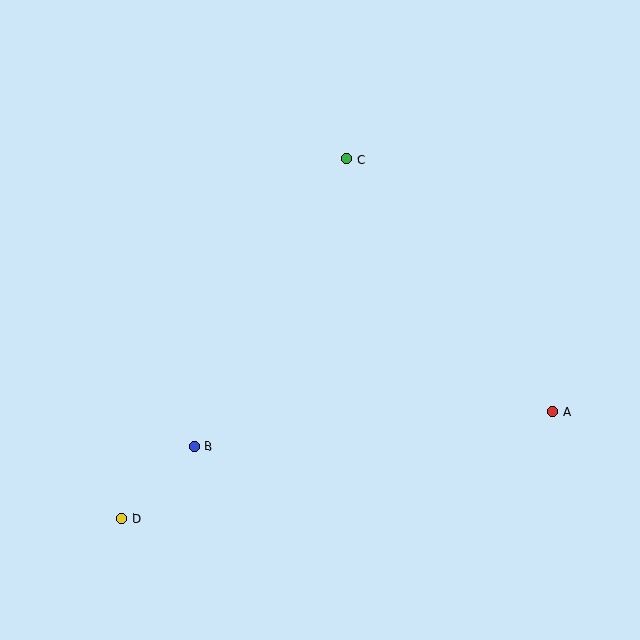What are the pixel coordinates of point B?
Point B is at (195, 447).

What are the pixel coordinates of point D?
Point D is at (122, 519).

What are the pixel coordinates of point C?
Point C is at (347, 159).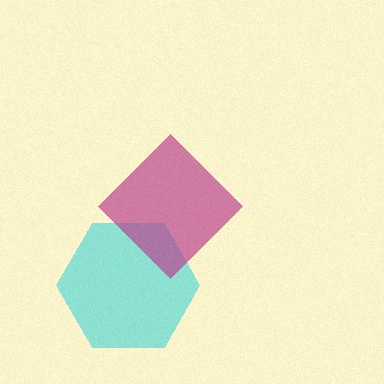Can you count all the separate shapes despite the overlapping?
Yes, there are 2 separate shapes.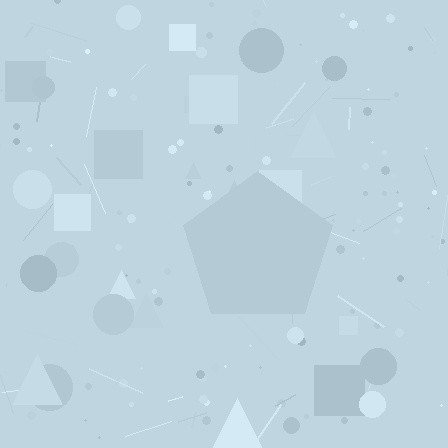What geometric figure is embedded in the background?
A pentagon is embedded in the background.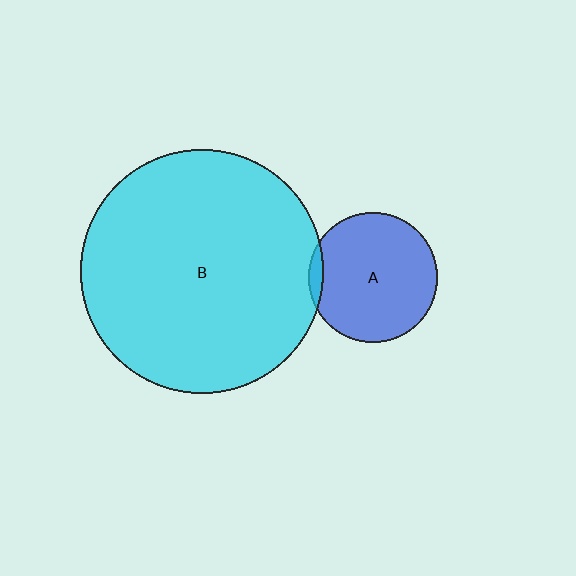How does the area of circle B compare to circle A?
Approximately 3.5 times.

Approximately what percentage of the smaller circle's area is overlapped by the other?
Approximately 5%.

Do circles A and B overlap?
Yes.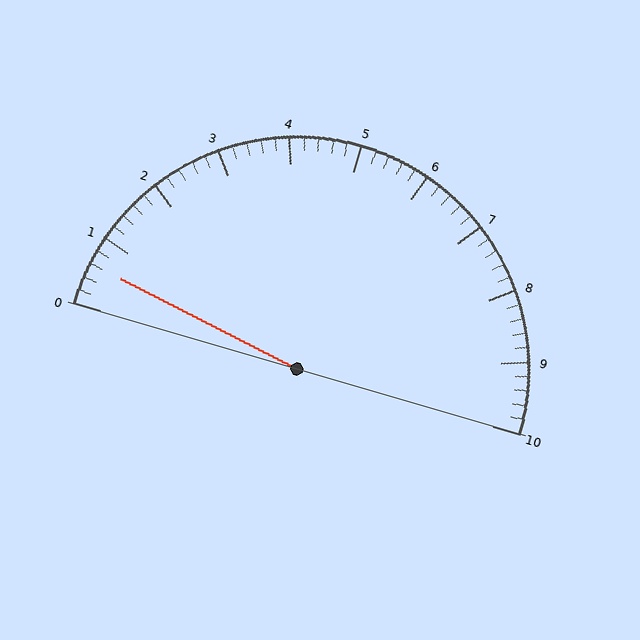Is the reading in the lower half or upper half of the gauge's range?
The reading is in the lower half of the range (0 to 10).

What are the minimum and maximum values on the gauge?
The gauge ranges from 0 to 10.